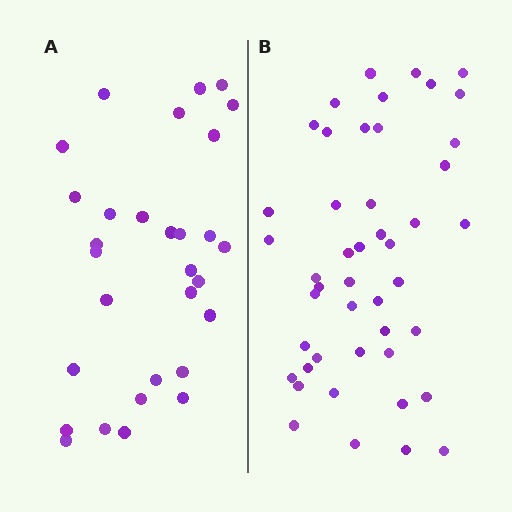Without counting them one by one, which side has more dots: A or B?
Region B (the right region) has more dots.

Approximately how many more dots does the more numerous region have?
Region B has approximately 15 more dots than region A.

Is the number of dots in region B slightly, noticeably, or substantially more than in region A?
Region B has substantially more. The ratio is roughly 1.5 to 1.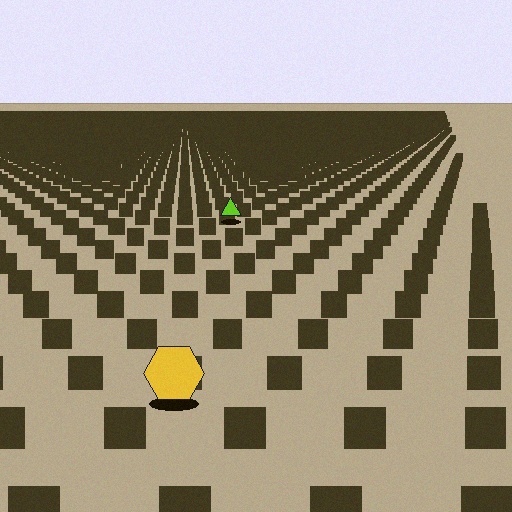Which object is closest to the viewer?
The yellow hexagon is closest. The texture marks near it are larger and more spread out.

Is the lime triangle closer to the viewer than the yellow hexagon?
No. The yellow hexagon is closer — you can tell from the texture gradient: the ground texture is coarser near it.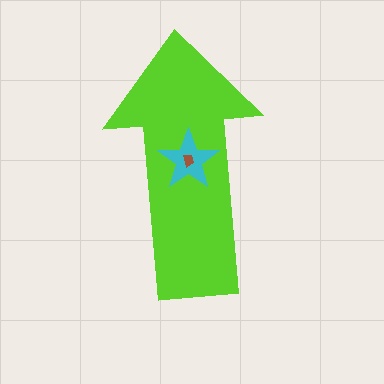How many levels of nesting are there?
3.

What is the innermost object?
The brown trapezoid.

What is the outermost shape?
The lime arrow.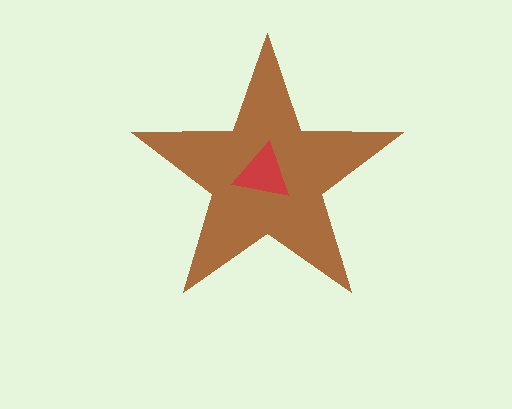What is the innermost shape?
The red triangle.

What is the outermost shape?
The brown star.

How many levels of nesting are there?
2.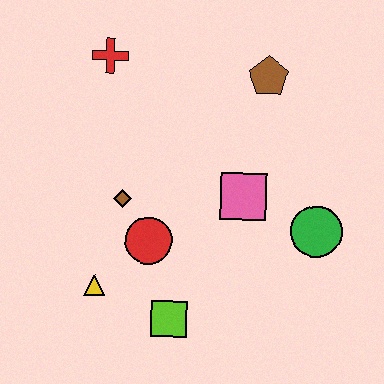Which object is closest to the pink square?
The green circle is closest to the pink square.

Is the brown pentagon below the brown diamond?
No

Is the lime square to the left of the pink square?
Yes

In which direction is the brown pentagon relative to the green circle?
The brown pentagon is above the green circle.